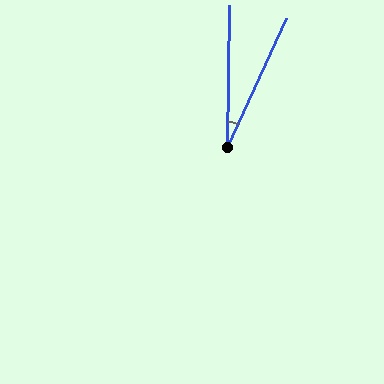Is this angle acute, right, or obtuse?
It is acute.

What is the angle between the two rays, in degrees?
Approximately 23 degrees.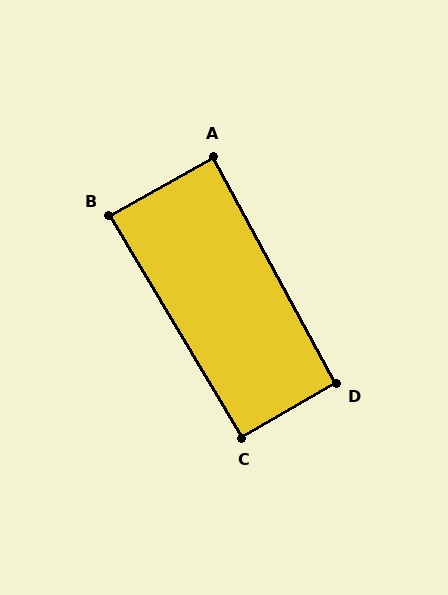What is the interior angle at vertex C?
Approximately 91 degrees (approximately right).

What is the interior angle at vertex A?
Approximately 89 degrees (approximately right).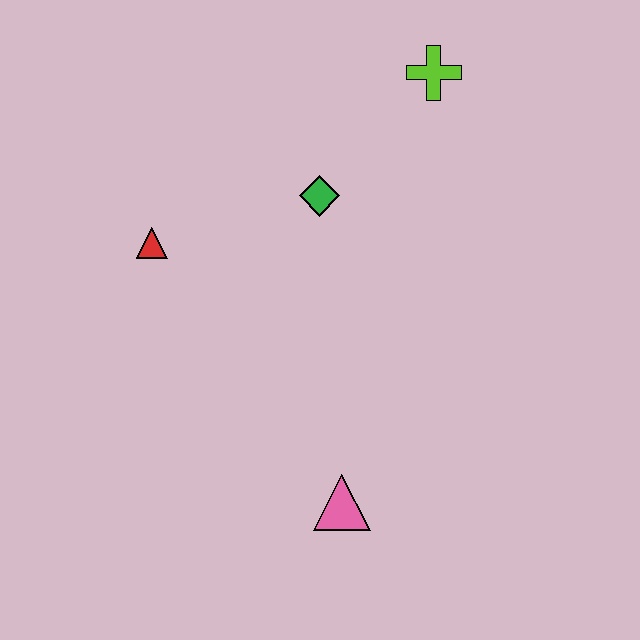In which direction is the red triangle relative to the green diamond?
The red triangle is to the left of the green diamond.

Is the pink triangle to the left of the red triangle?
No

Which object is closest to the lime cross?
The green diamond is closest to the lime cross.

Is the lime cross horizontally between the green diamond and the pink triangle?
No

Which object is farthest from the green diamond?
The pink triangle is farthest from the green diamond.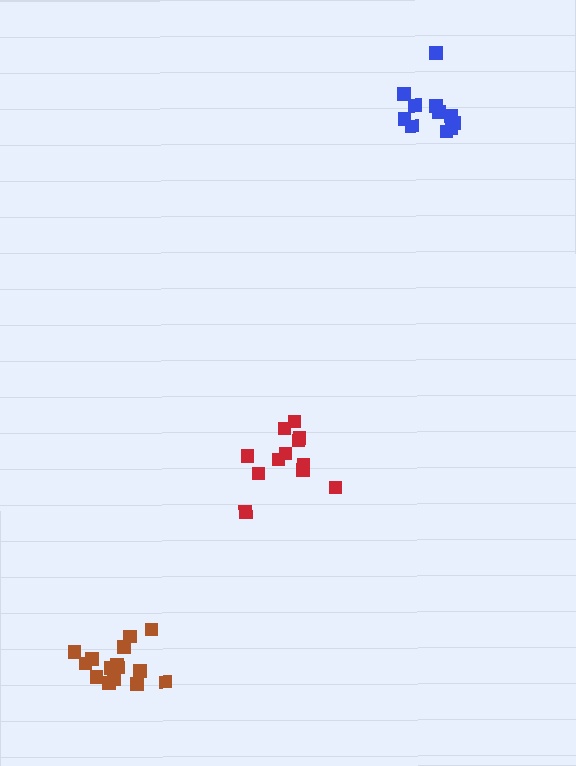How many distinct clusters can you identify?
There are 3 distinct clusters.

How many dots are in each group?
Group 1: 12 dots, Group 2: 11 dots, Group 3: 15 dots (38 total).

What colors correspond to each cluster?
The clusters are colored: red, blue, brown.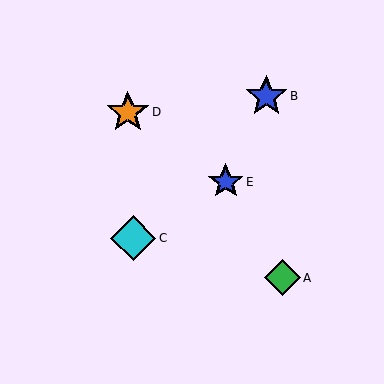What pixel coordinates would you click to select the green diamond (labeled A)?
Click at (282, 278) to select the green diamond A.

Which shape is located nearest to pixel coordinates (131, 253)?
The cyan diamond (labeled C) at (133, 238) is nearest to that location.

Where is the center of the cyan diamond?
The center of the cyan diamond is at (133, 238).